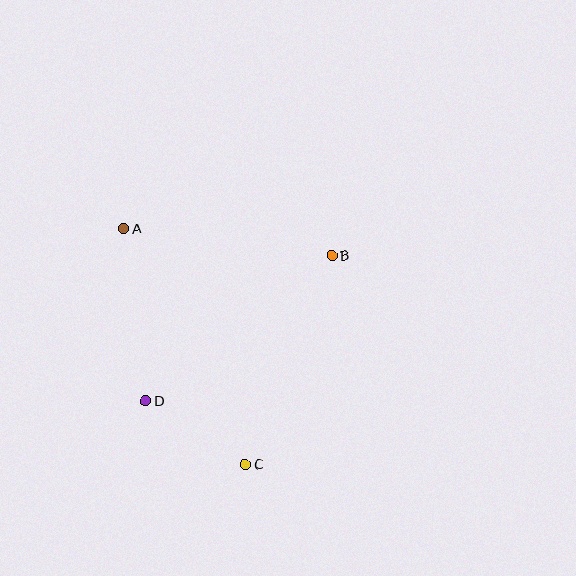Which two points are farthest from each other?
Points A and C are farthest from each other.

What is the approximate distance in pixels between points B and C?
The distance between B and C is approximately 226 pixels.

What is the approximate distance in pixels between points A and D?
The distance between A and D is approximately 174 pixels.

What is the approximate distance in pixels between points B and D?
The distance between B and D is approximately 236 pixels.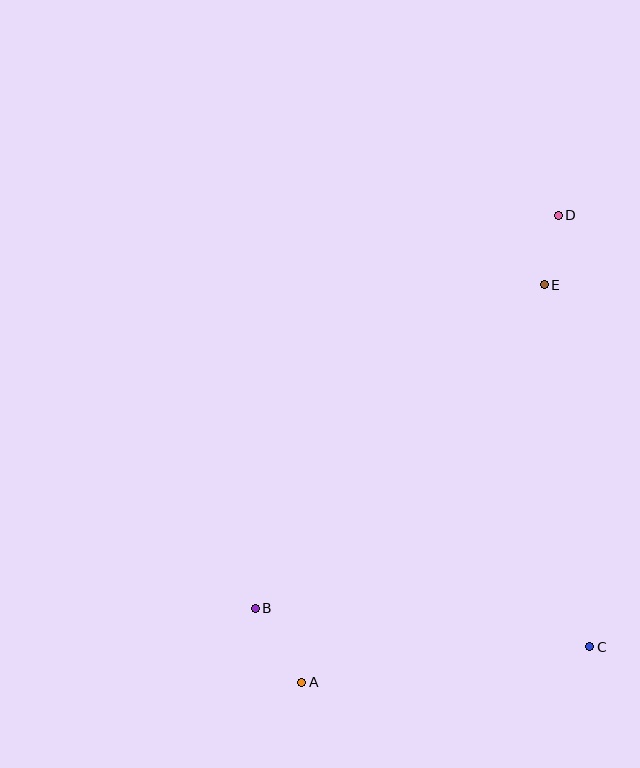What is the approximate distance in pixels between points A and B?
The distance between A and B is approximately 87 pixels.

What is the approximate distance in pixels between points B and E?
The distance between B and E is approximately 434 pixels.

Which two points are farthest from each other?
Points A and D are farthest from each other.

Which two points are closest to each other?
Points D and E are closest to each other.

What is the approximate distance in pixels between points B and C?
The distance between B and C is approximately 337 pixels.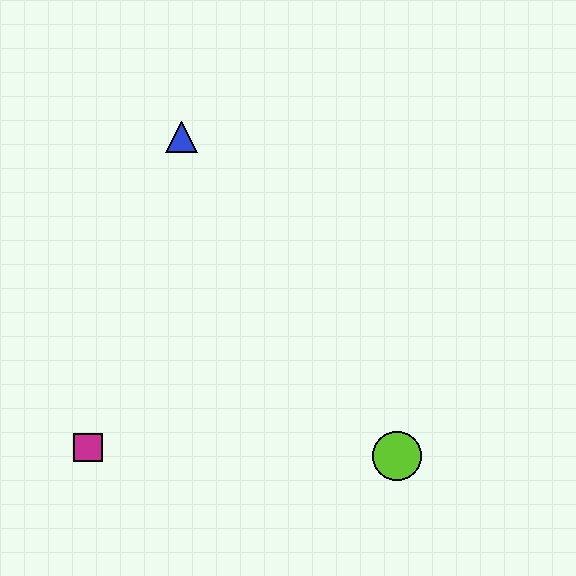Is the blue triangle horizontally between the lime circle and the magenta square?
Yes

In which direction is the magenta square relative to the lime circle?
The magenta square is to the left of the lime circle.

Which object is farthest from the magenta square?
The blue triangle is farthest from the magenta square.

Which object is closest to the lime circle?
The magenta square is closest to the lime circle.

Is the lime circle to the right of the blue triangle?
Yes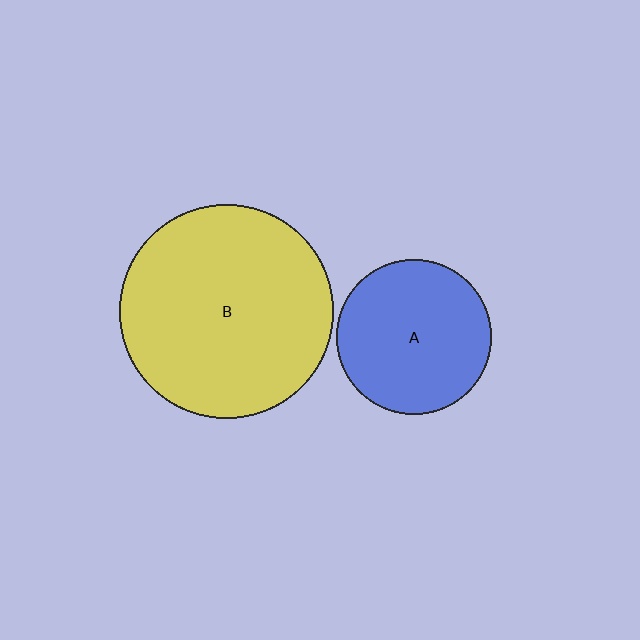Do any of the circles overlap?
No, none of the circles overlap.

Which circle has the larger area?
Circle B (yellow).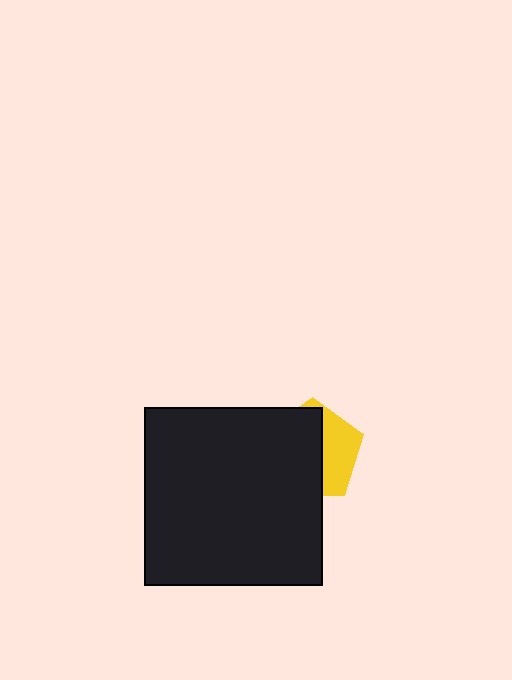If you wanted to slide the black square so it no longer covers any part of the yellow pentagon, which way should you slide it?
Slide it left — that is the most direct way to separate the two shapes.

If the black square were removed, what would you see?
You would see the complete yellow pentagon.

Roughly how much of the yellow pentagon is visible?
A small part of it is visible (roughly 37%).